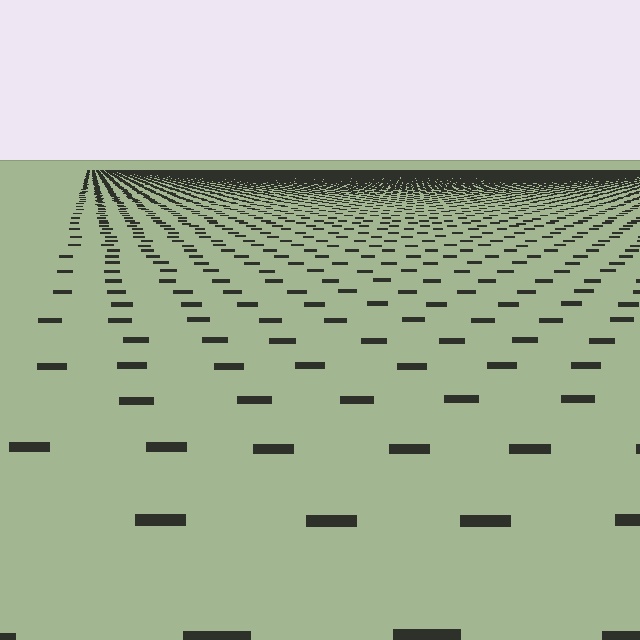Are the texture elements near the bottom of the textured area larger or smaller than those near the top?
Larger. Near the bottom, elements are closer to the viewer and appear at a bigger on-screen size.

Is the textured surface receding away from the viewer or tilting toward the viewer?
The surface is receding away from the viewer. Texture elements get smaller and denser toward the top.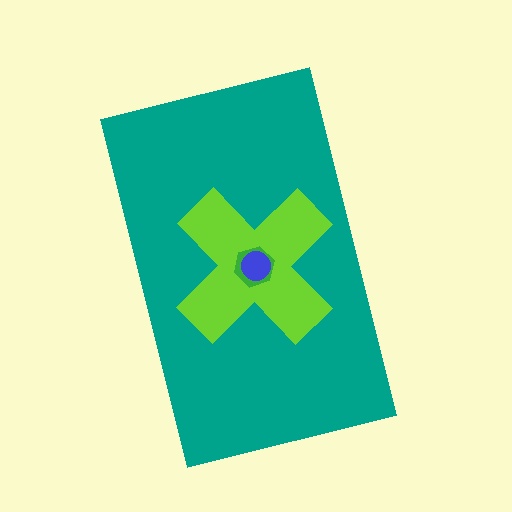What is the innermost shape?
The blue circle.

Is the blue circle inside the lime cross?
Yes.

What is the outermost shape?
The teal rectangle.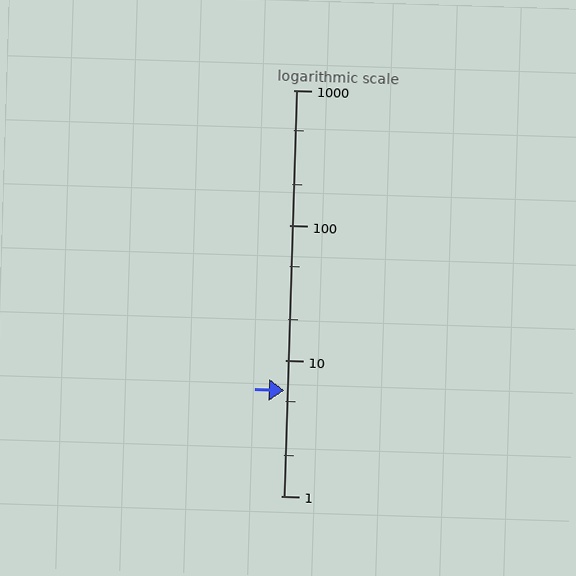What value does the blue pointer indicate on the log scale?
The pointer indicates approximately 6.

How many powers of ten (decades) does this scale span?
The scale spans 3 decades, from 1 to 1000.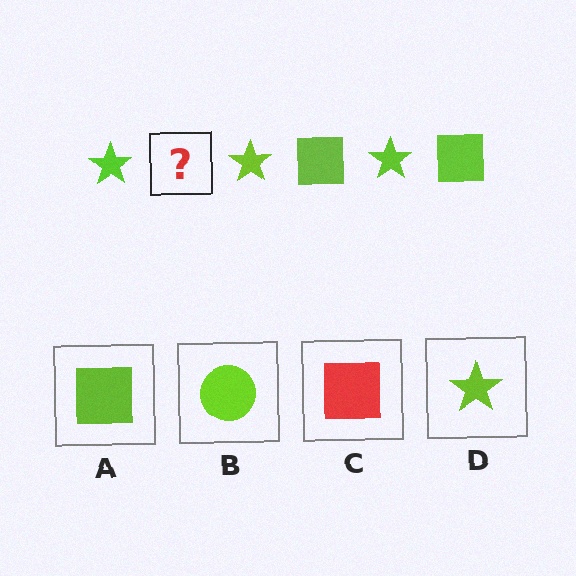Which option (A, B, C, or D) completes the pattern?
A.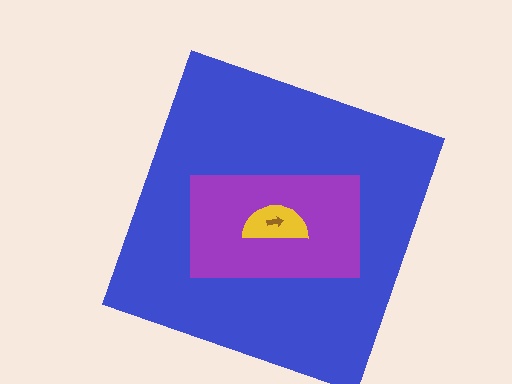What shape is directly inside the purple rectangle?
The yellow semicircle.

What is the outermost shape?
The blue square.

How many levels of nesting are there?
4.